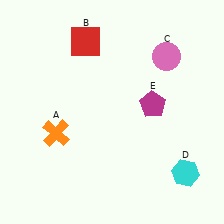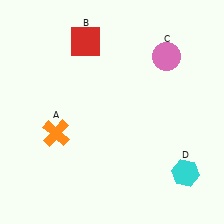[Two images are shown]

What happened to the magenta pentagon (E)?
The magenta pentagon (E) was removed in Image 2. It was in the top-right area of Image 1.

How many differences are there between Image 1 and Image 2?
There is 1 difference between the two images.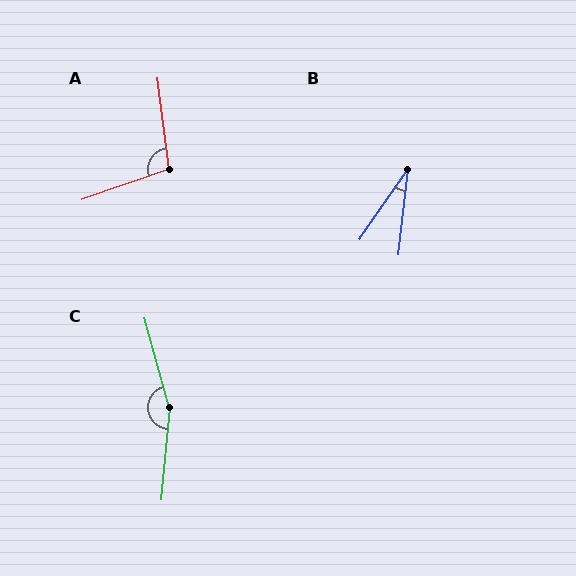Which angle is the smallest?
B, at approximately 28 degrees.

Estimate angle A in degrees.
Approximately 102 degrees.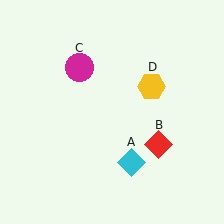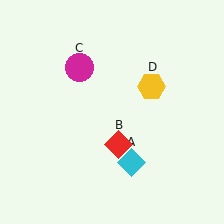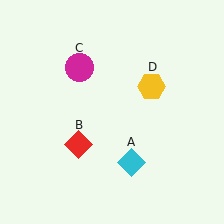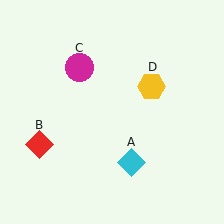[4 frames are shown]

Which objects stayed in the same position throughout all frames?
Cyan diamond (object A) and magenta circle (object C) and yellow hexagon (object D) remained stationary.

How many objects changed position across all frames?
1 object changed position: red diamond (object B).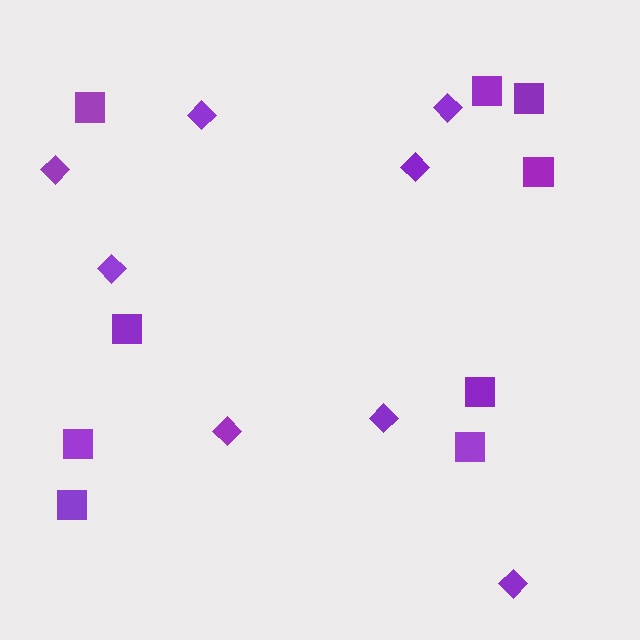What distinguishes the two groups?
There are 2 groups: one group of diamonds (8) and one group of squares (9).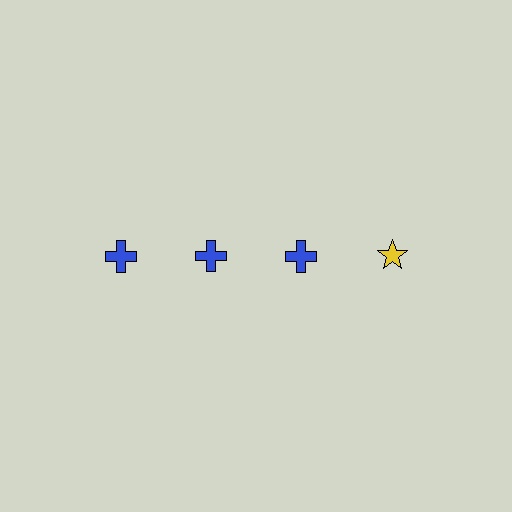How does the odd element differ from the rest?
It differs in both color (yellow instead of blue) and shape (star instead of cross).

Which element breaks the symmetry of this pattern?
The yellow star in the top row, second from right column breaks the symmetry. All other shapes are blue crosses.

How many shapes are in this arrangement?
There are 4 shapes arranged in a grid pattern.